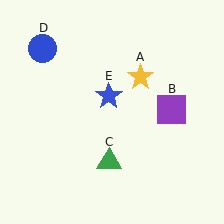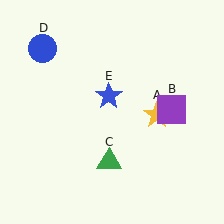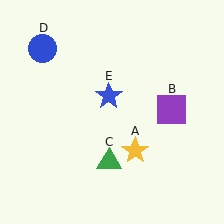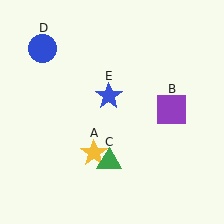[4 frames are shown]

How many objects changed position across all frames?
1 object changed position: yellow star (object A).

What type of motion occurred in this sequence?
The yellow star (object A) rotated clockwise around the center of the scene.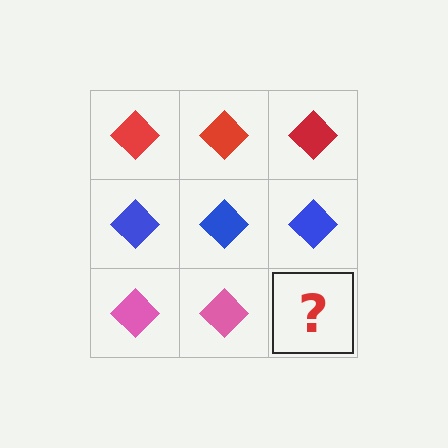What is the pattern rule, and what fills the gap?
The rule is that each row has a consistent color. The gap should be filled with a pink diamond.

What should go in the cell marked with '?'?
The missing cell should contain a pink diamond.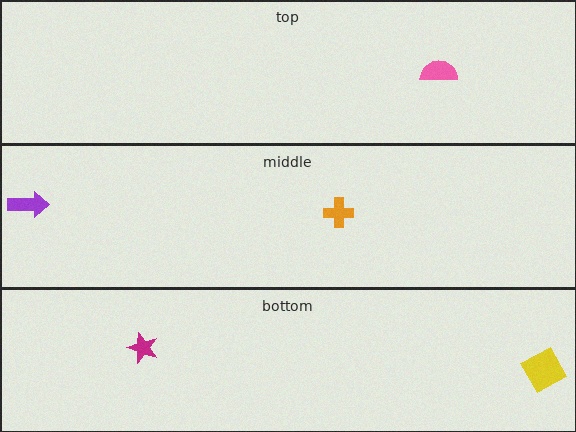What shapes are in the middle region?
The orange cross, the purple arrow.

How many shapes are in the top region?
1.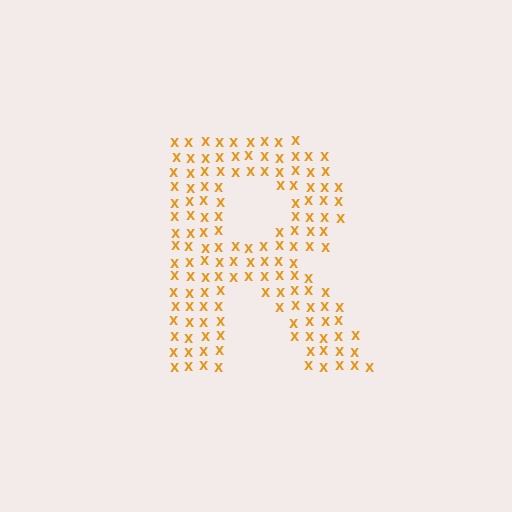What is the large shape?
The large shape is the letter R.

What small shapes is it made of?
It is made of small letter X's.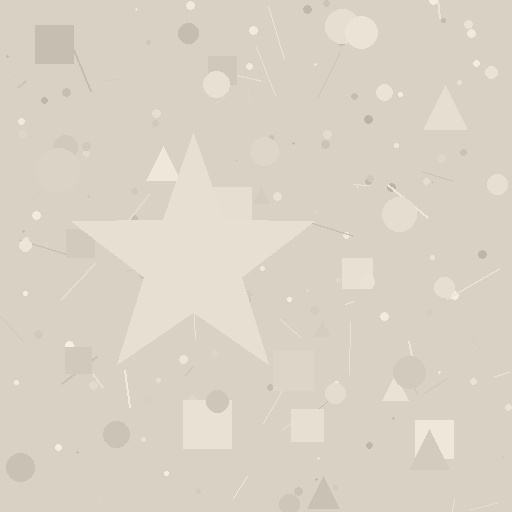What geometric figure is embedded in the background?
A star is embedded in the background.